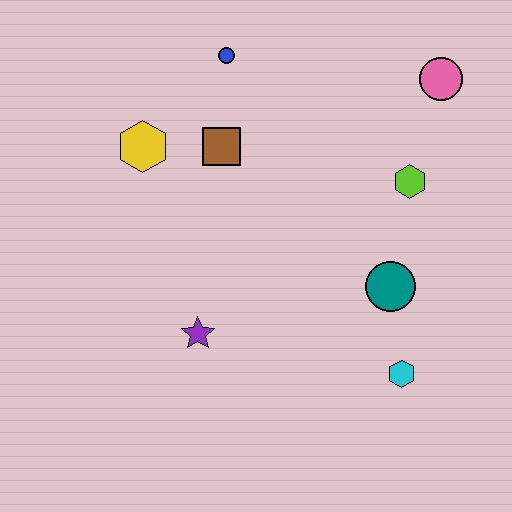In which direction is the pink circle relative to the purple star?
The pink circle is above the purple star.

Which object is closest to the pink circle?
The lime hexagon is closest to the pink circle.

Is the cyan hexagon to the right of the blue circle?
Yes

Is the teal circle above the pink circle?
No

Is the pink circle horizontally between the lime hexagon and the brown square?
No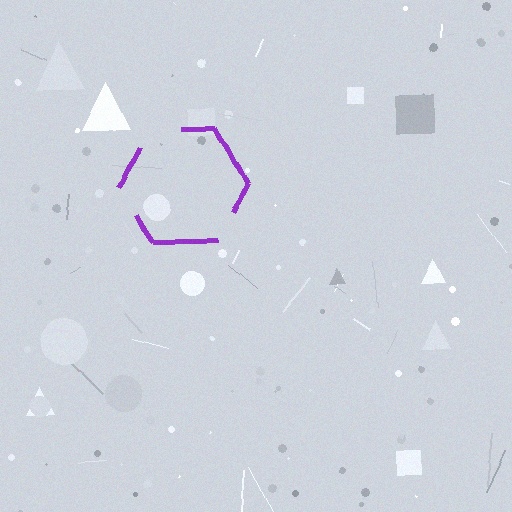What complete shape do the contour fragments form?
The contour fragments form a hexagon.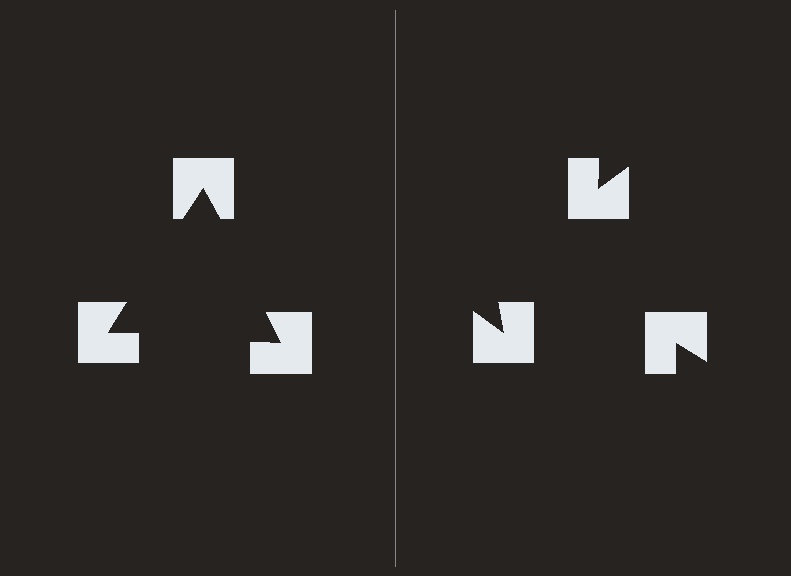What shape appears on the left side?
An illusory triangle.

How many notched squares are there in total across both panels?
6 — 3 on each side.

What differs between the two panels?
The notched squares are positioned identically on both sides; only the wedge orientations differ. On the left they align to a triangle; on the right they are misaligned.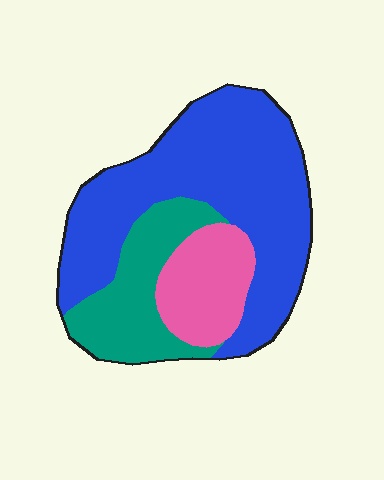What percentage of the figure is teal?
Teal takes up between a sixth and a third of the figure.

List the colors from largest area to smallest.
From largest to smallest: blue, teal, pink.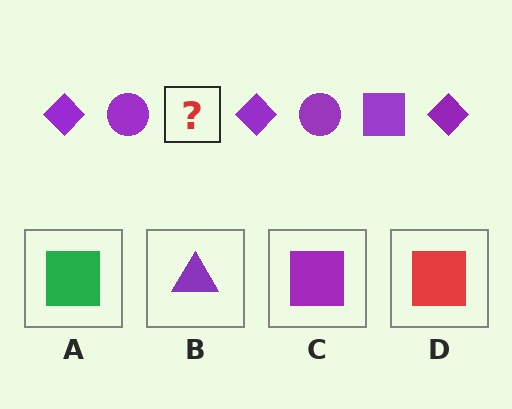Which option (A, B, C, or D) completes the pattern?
C.